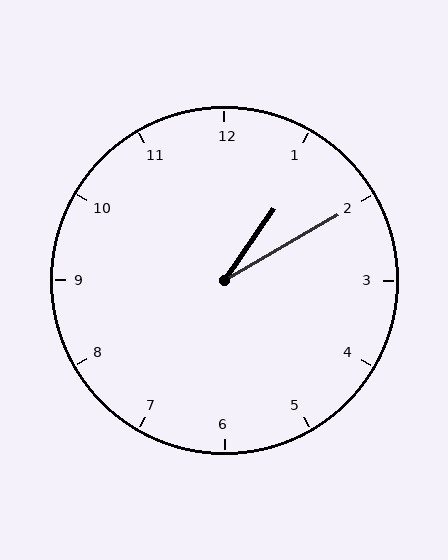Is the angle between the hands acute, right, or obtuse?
It is acute.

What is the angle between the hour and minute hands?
Approximately 25 degrees.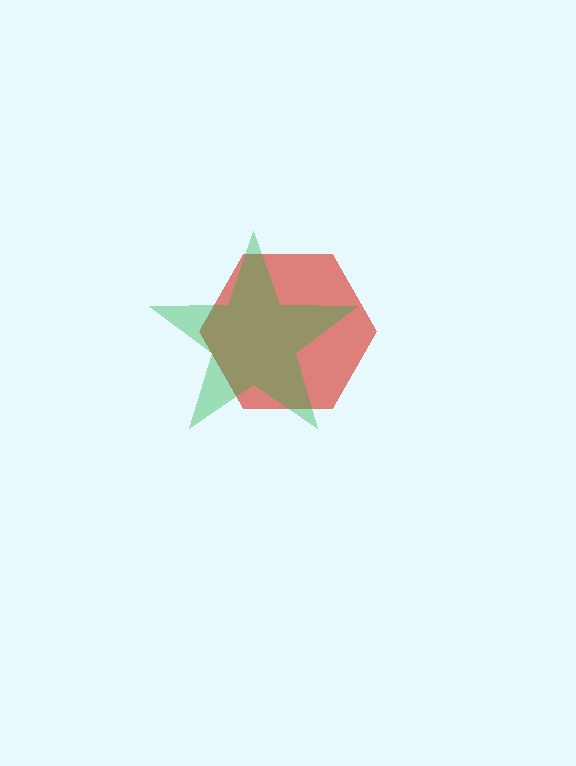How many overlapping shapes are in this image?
There are 2 overlapping shapes in the image.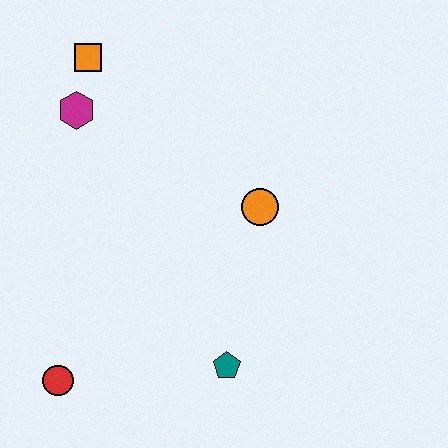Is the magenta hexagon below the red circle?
No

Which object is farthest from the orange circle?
The red circle is farthest from the orange circle.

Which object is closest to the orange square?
The magenta hexagon is closest to the orange square.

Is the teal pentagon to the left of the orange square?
No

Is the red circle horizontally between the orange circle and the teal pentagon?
No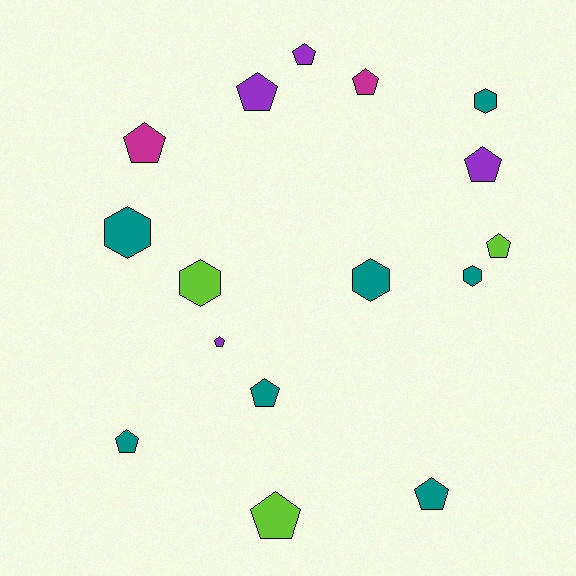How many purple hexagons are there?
There are no purple hexagons.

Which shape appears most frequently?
Pentagon, with 11 objects.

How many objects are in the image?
There are 16 objects.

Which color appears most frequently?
Teal, with 7 objects.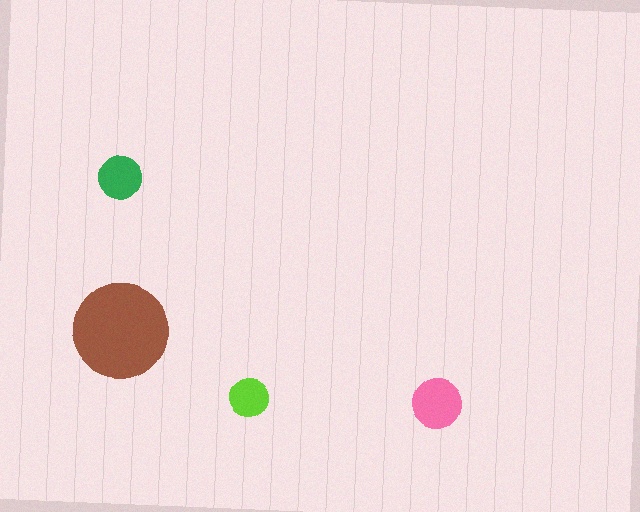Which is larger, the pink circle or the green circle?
The pink one.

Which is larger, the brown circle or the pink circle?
The brown one.